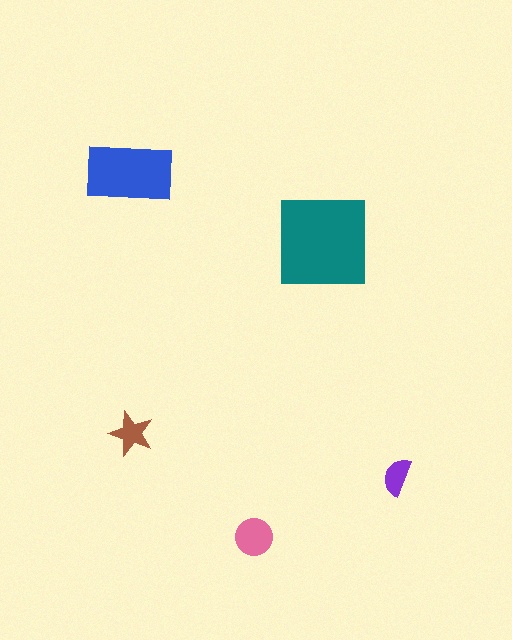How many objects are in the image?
There are 5 objects in the image.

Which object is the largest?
The teal square.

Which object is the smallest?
The purple semicircle.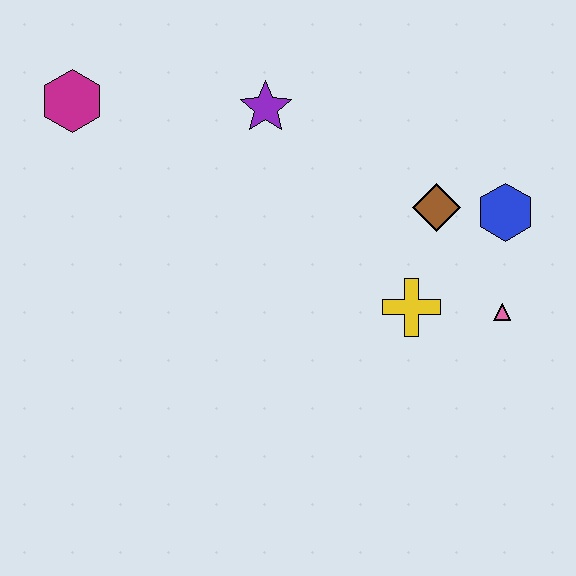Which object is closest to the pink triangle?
The yellow cross is closest to the pink triangle.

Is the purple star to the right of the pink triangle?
No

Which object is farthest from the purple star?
The pink triangle is farthest from the purple star.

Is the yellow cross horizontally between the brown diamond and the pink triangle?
No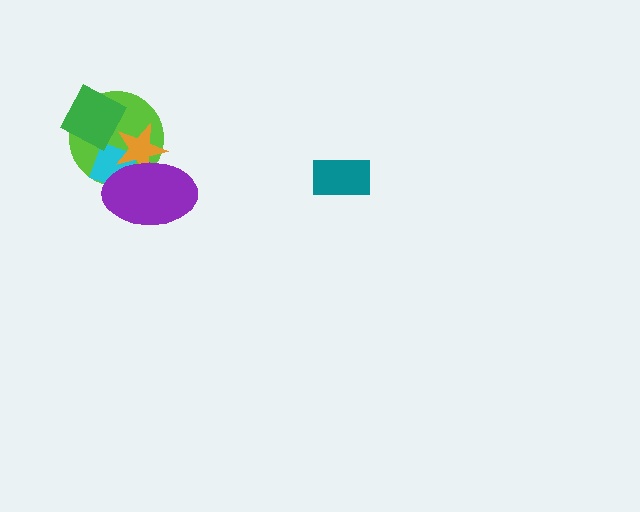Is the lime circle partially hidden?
Yes, it is partially covered by another shape.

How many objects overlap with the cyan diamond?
4 objects overlap with the cyan diamond.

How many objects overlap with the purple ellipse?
3 objects overlap with the purple ellipse.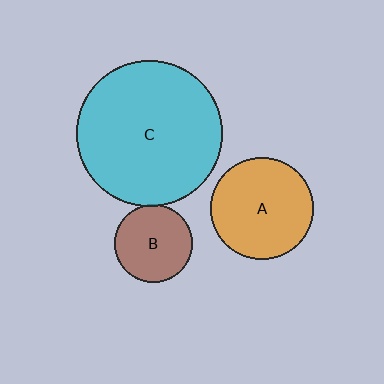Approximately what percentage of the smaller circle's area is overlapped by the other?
Approximately 5%.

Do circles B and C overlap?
Yes.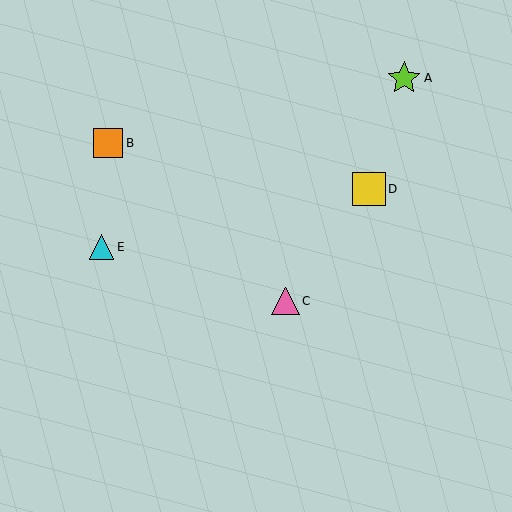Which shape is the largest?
The lime star (labeled A) is the largest.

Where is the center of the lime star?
The center of the lime star is at (404, 78).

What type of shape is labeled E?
Shape E is a cyan triangle.